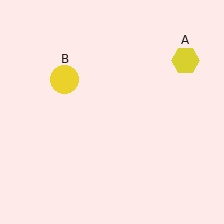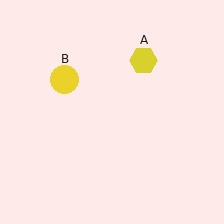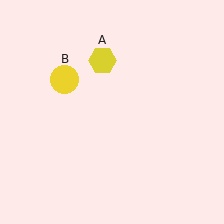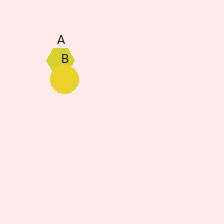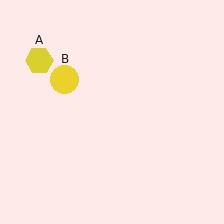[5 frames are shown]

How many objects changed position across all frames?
1 object changed position: yellow hexagon (object A).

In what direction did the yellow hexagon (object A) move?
The yellow hexagon (object A) moved left.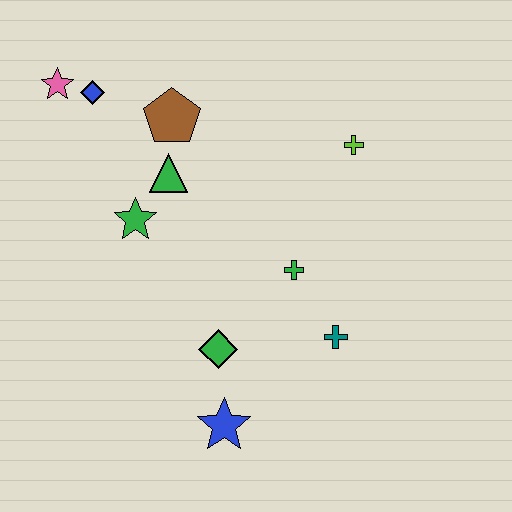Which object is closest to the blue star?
The green diamond is closest to the blue star.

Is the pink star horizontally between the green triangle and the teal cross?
No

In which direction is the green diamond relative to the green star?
The green diamond is below the green star.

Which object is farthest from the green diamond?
The pink star is farthest from the green diamond.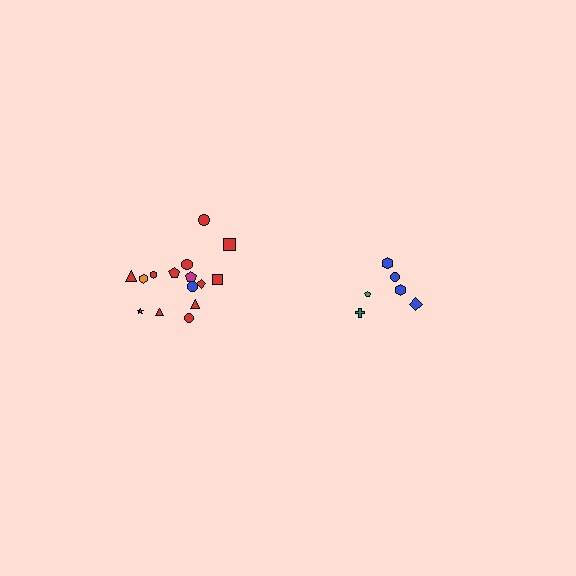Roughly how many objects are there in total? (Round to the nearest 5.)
Roughly 20 objects in total.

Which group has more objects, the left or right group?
The left group.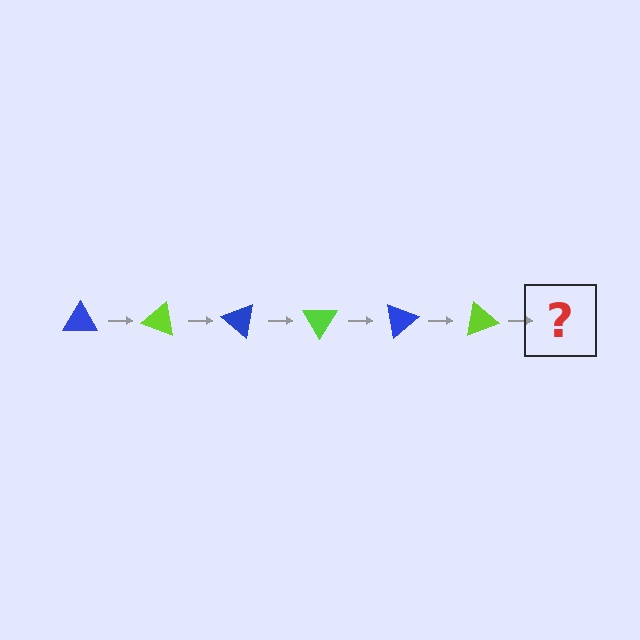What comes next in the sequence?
The next element should be a blue triangle, rotated 120 degrees from the start.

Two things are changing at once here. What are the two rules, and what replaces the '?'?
The two rules are that it rotates 20 degrees each step and the color cycles through blue and lime. The '?' should be a blue triangle, rotated 120 degrees from the start.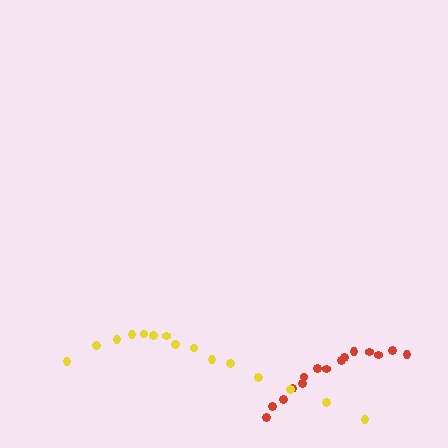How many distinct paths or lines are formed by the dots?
There are 2 distinct paths.